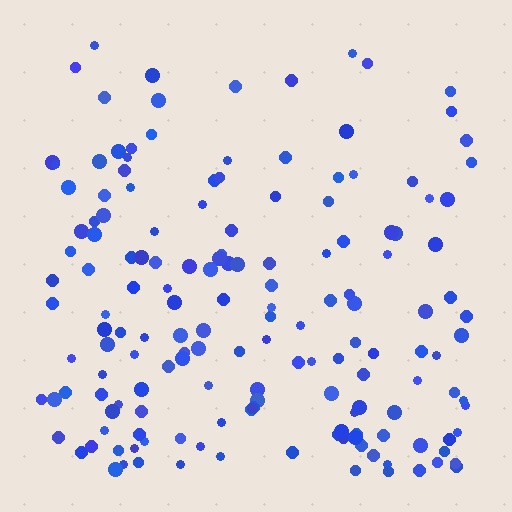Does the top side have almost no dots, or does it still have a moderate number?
Still a moderate number, just noticeably fewer than the bottom.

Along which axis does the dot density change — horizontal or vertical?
Vertical.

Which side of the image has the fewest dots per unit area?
The top.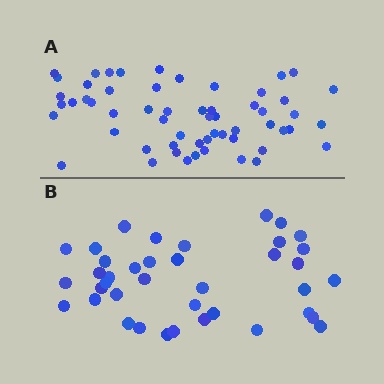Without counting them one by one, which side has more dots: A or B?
Region A (the top region) has more dots.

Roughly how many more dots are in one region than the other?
Region A has approximately 20 more dots than region B.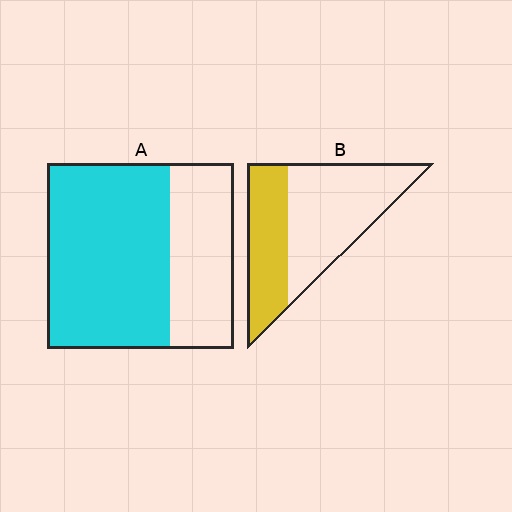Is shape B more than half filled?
No.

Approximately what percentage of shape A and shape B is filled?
A is approximately 65% and B is approximately 40%.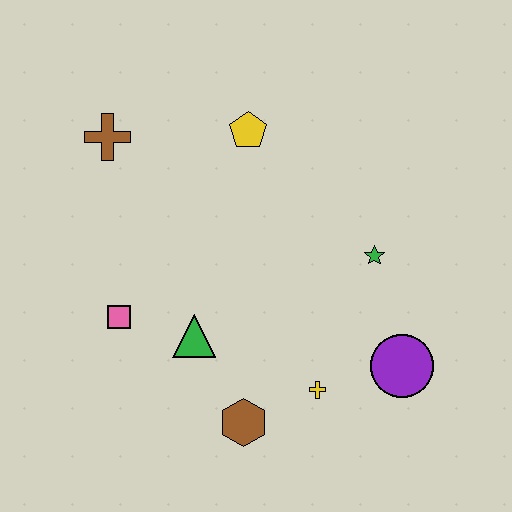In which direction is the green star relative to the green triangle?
The green star is to the right of the green triangle.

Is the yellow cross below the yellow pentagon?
Yes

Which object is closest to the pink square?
The green triangle is closest to the pink square.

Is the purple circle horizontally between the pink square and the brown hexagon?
No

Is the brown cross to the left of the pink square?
Yes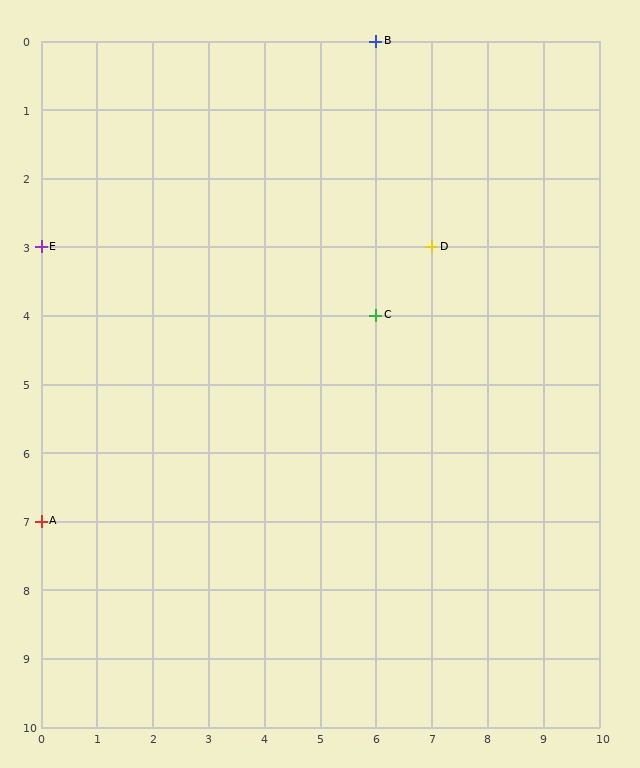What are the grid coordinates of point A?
Point A is at grid coordinates (0, 7).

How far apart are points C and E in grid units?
Points C and E are 6 columns and 1 row apart (about 6.1 grid units diagonally).